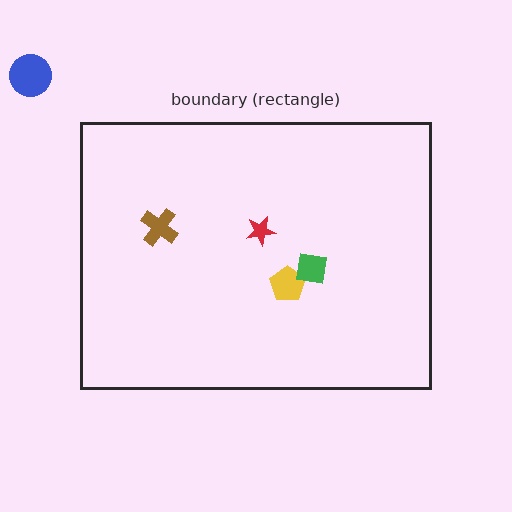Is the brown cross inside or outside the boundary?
Inside.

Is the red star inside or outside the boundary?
Inside.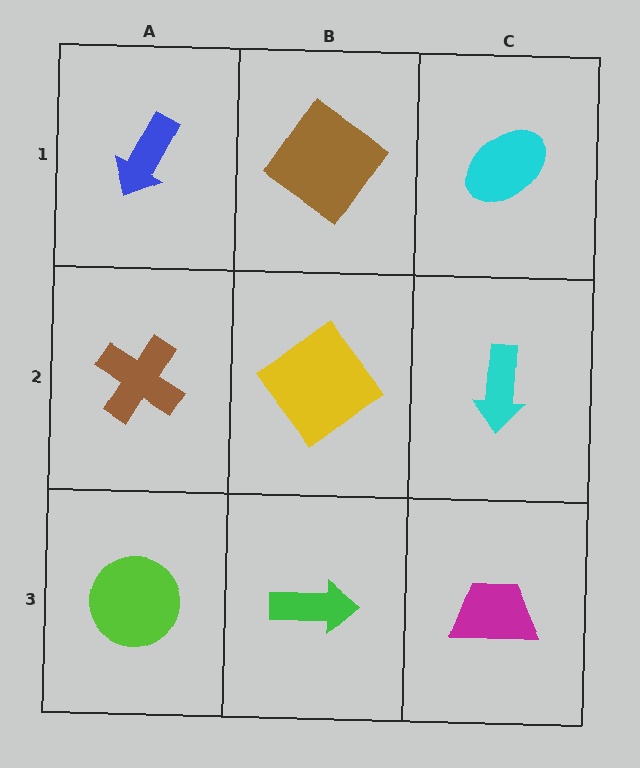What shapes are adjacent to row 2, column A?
A blue arrow (row 1, column A), a lime circle (row 3, column A), a yellow diamond (row 2, column B).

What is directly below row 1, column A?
A brown cross.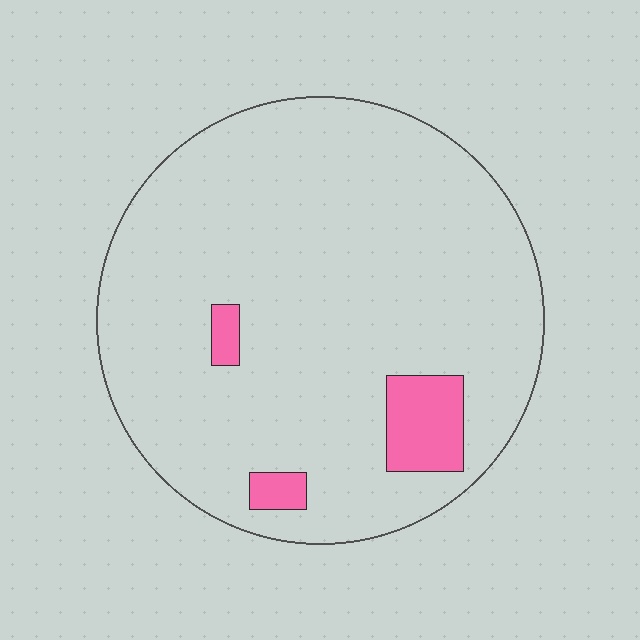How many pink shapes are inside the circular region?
3.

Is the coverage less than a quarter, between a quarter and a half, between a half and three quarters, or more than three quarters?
Less than a quarter.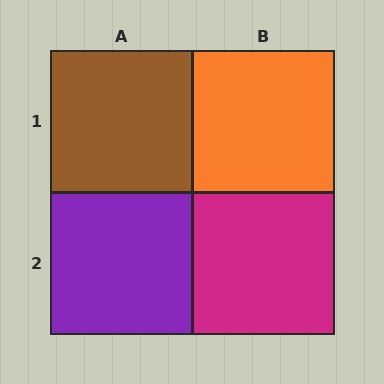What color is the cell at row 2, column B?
Magenta.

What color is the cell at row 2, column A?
Purple.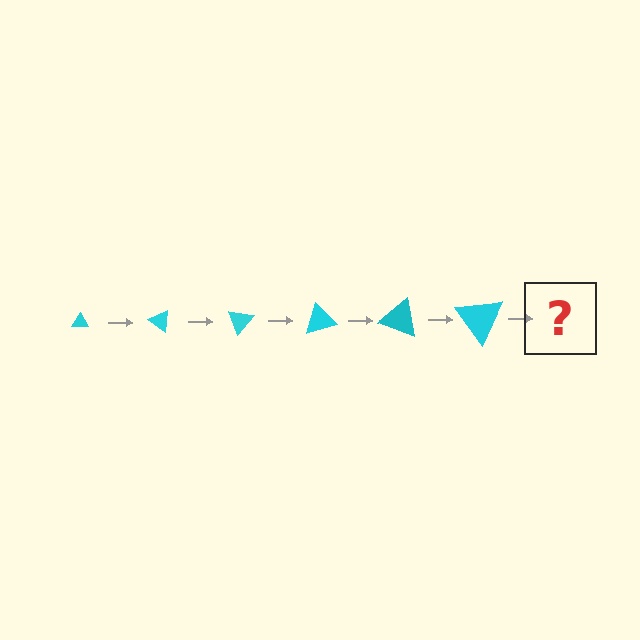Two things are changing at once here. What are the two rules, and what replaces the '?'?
The two rules are that the triangle grows larger each step and it rotates 35 degrees each step. The '?' should be a triangle, larger than the previous one and rotated 210 degrees from the start.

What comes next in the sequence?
The next element should be a triangle, larger than the previous one and rotated 210 degrees from the start.